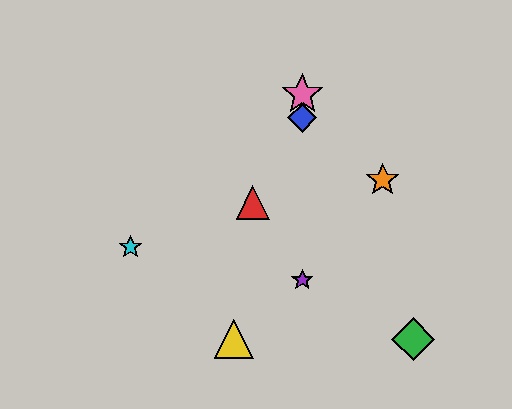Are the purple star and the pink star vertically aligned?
Yes, both are at x≈302.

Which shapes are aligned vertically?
The blue diamond, the purple star, the pink star are aligned vertically.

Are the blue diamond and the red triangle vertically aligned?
No, the blue diamond is at x≈302 and the red triangle is at x≈253.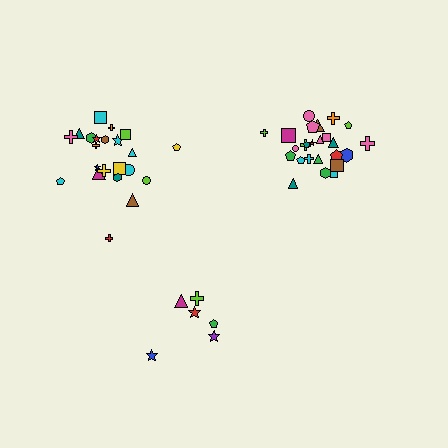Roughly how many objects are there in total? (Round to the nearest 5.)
Roughly 55 objects in total.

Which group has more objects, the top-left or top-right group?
The top-right group.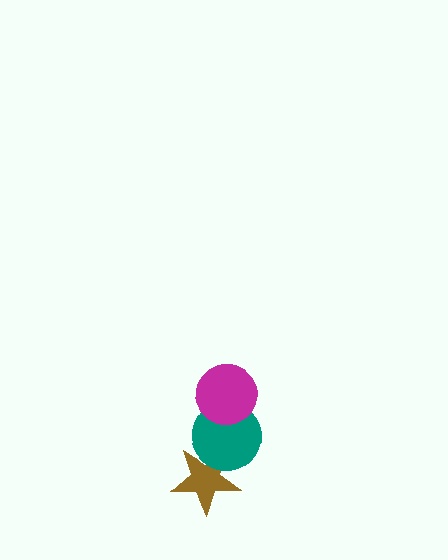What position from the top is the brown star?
The brown star is 3rd from the top.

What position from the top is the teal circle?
The teal circle is 2nd from the top.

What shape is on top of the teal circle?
The magenta circle is on top of the teal circle.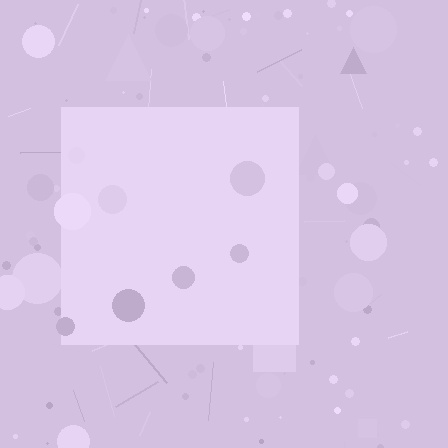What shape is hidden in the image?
A square is hidden in the image.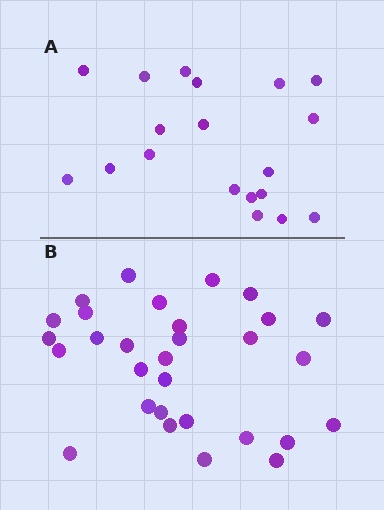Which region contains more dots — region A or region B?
Region B (the bottom region) has more dots.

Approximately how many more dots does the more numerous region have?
Region B has roughly 12 or so more dots than region A.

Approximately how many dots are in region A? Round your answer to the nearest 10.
About 20 dots. (The exact count is 19, which rounds to 20.)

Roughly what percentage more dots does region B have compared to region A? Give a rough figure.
About 60% more.